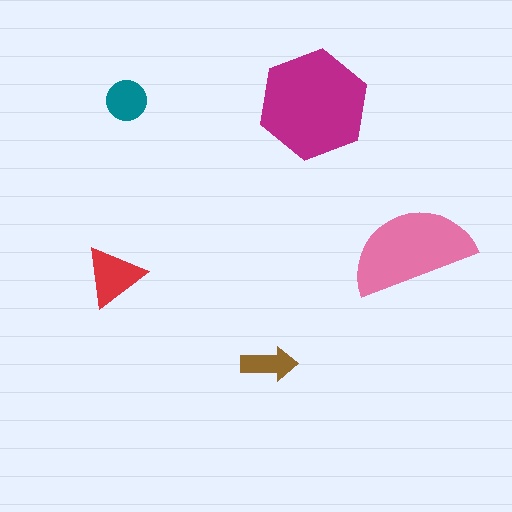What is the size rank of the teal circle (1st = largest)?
4th.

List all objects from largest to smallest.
The magenta hexagon, the pink semicircle, the red triangle, the teal circle, the brown arrow.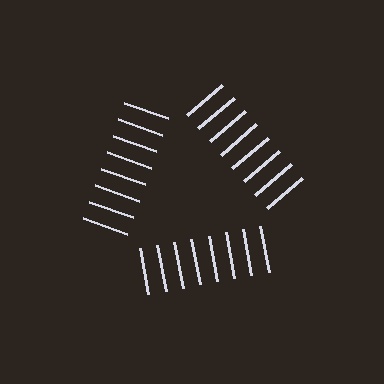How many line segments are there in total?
24 — 8 along each of the 3 edges.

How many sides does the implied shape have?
3 sides — the line-ends trace a triangle.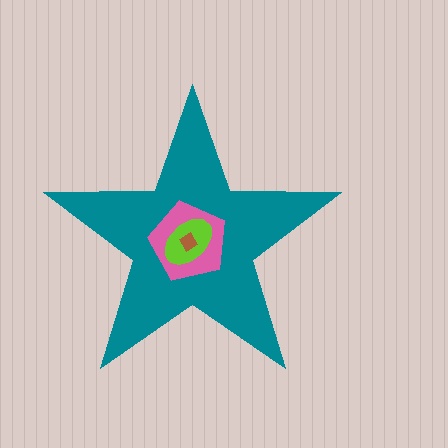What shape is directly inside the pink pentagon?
The lime ellipse.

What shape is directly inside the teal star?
The pink pentagon.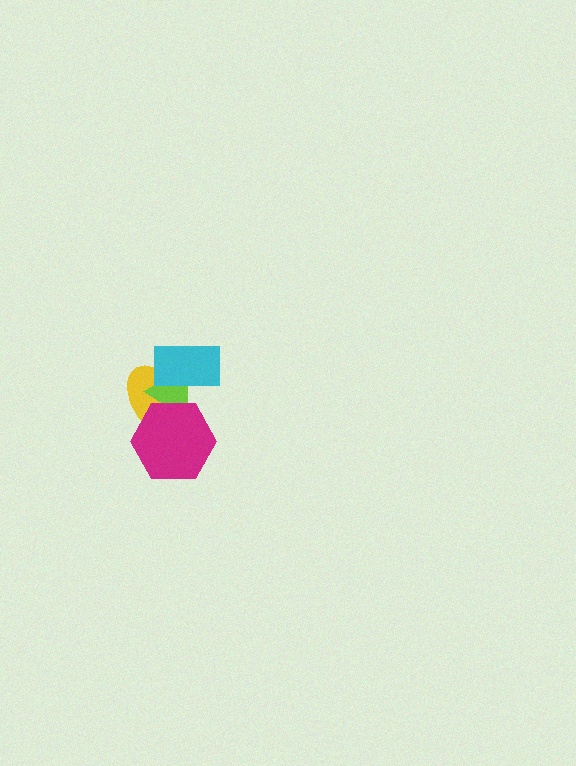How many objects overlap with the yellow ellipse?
3 objects overlap with the yellow ellipse.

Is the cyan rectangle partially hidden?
No, no other shape covers it.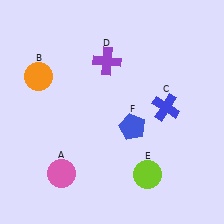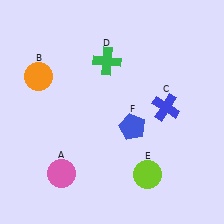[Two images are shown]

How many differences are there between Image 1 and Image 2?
There is 1 difference between the two images.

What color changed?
The cross (D) changed from purple in Image 1 to green in Image 2.